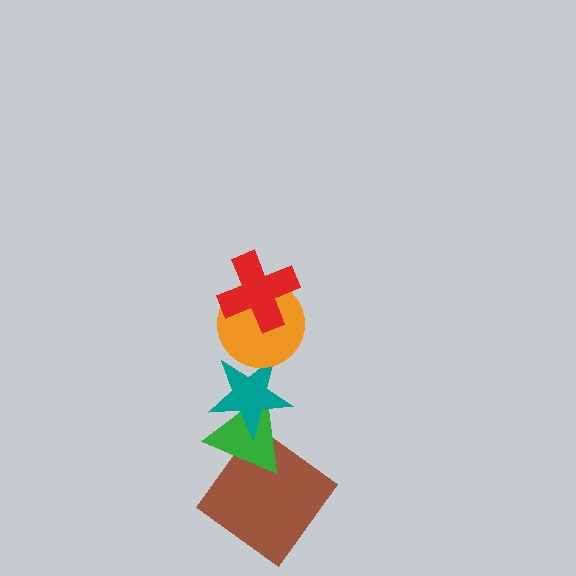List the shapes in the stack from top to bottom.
From top to bottom: the red cross, the orange circle, the teal star, the green triangle, the brown diamond.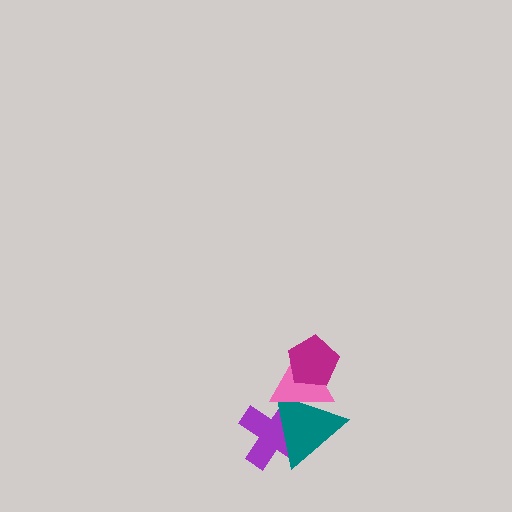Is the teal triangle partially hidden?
Yes, it is partially covered by another shape.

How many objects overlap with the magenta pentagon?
1 object overlaps with the magenta pentagon.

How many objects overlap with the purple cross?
2 objects overlap with the purple cross.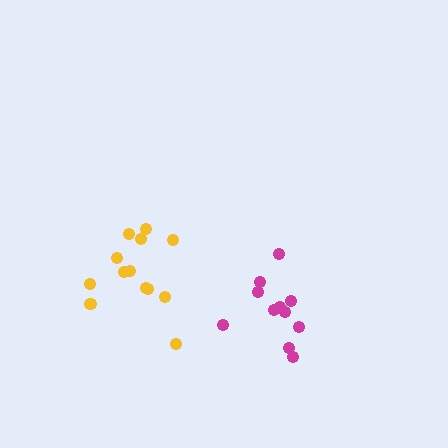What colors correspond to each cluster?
The clusters are colored: yellow, magenta.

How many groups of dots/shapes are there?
There are 2 groups.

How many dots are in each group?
Group 1: 13 dots, Group 2: 11 dots (24 total).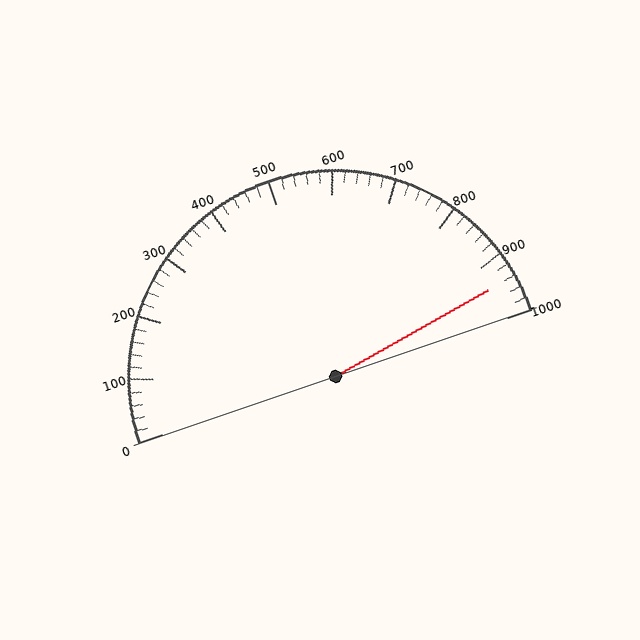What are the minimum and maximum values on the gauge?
The gauge ranges from 0 to 1000.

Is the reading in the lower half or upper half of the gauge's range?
The reading is in the upper half of the range (0 to 1000).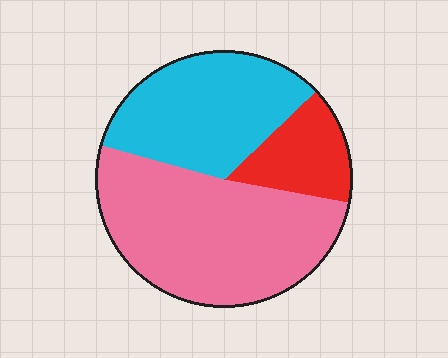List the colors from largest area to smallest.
From largest to smallest: pink, cyan, red.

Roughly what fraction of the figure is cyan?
Cyan covers around 35% of the figure.